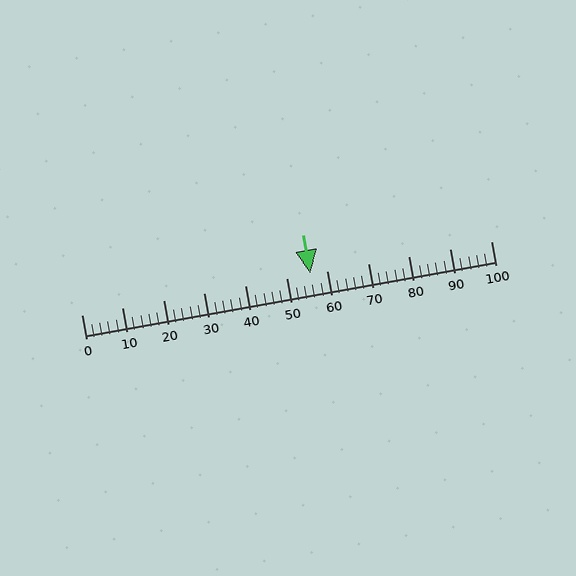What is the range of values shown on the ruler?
The ruler shows values from 0 to 100.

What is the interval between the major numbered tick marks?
The major tick marks are spaced 10 units apart.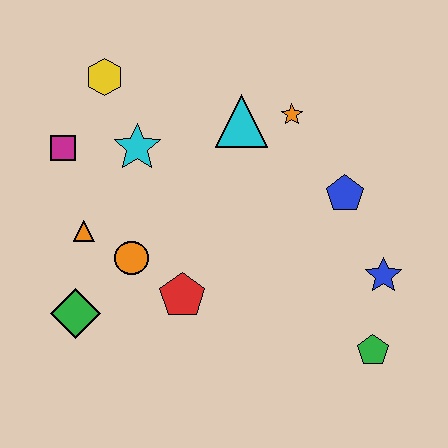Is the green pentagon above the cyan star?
No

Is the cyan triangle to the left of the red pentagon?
No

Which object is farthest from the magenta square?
The green pentagon is farthest from the magenta square.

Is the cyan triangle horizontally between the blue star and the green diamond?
Yes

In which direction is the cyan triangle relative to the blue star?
The cyan triangle is above the blue star.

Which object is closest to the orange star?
The cyan triangle is closest to the orange star.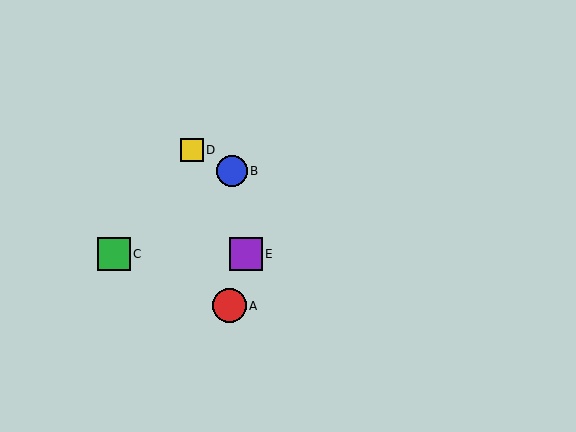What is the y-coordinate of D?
Object D is at y≈150.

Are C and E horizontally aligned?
Yes, both are at y≈254.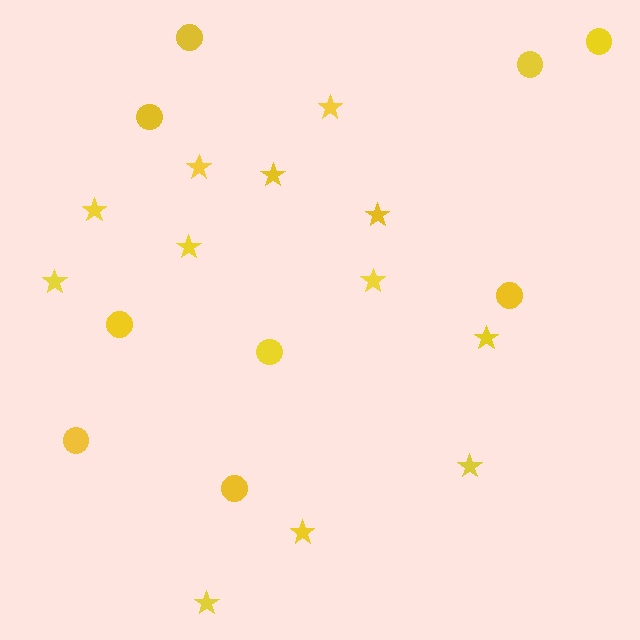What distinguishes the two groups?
There are 2 groups: one group of stars (12) and one group of circles (9).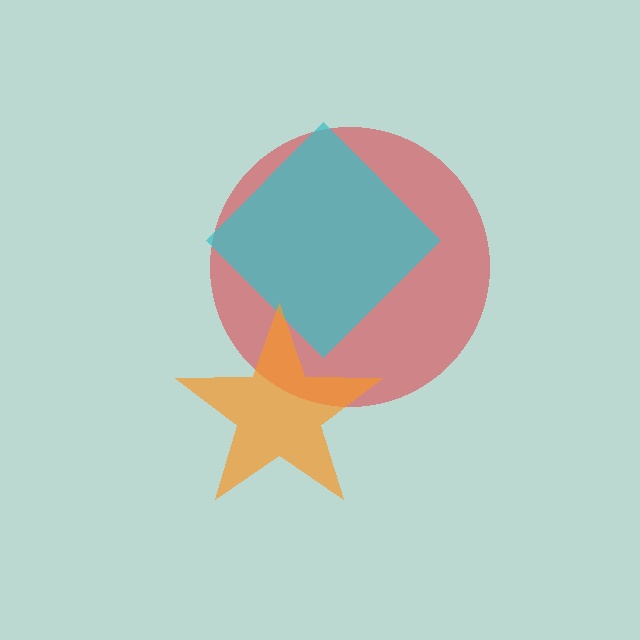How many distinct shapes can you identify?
There are 3 distinct shapes: a red circle, a cyan diamond, an orange star.